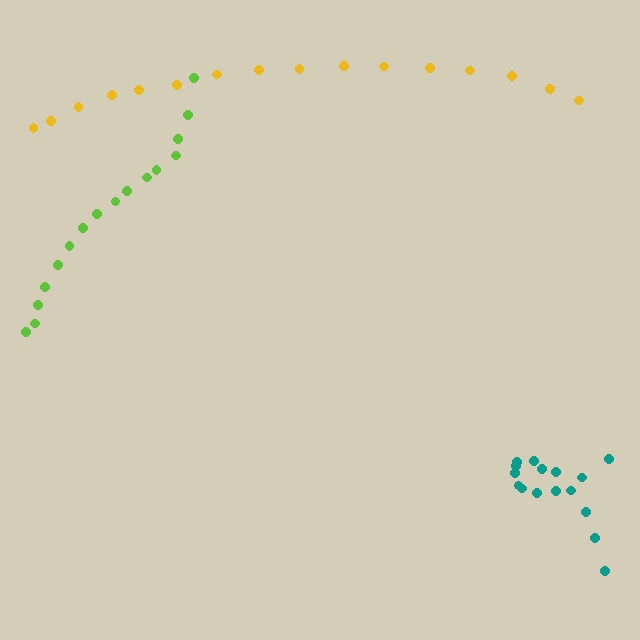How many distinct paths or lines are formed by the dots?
There are 3 distinct paths.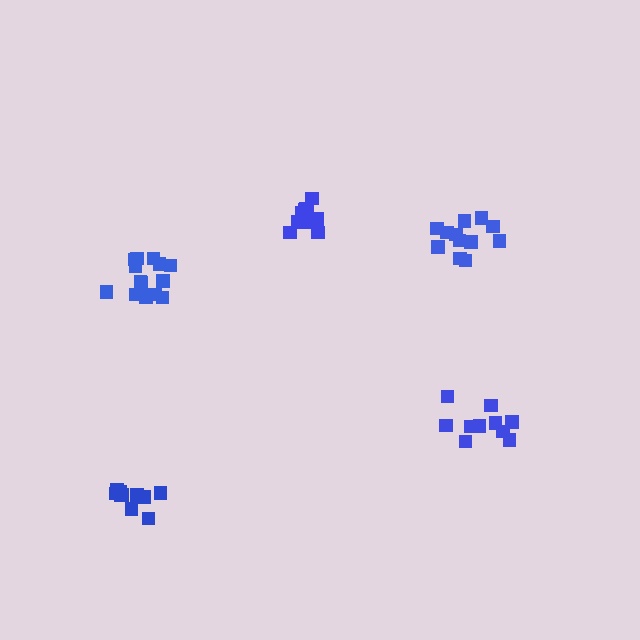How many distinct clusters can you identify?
There are 5 distinct clusters.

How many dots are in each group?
Group 1: 14 dots, Group 2: 12 dots, Group 3: 11 dots, Group 4: 10 dots, Group 5: 11 dots (58 total).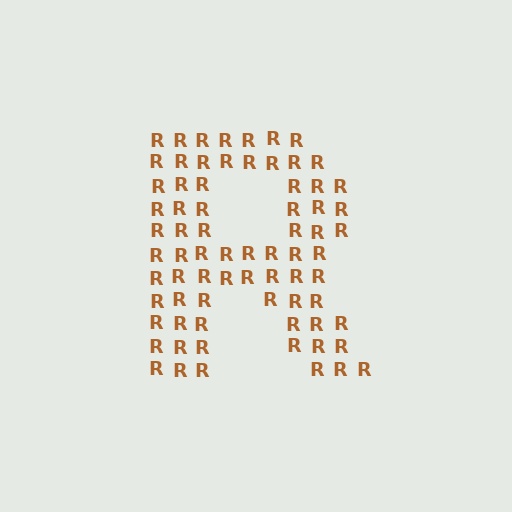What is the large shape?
The large shape is the letter R.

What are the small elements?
The small elements are letter R's.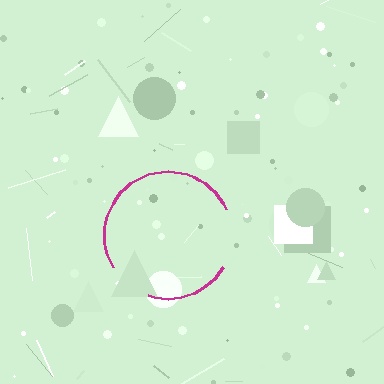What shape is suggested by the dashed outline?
The dashed outline suggests a circle.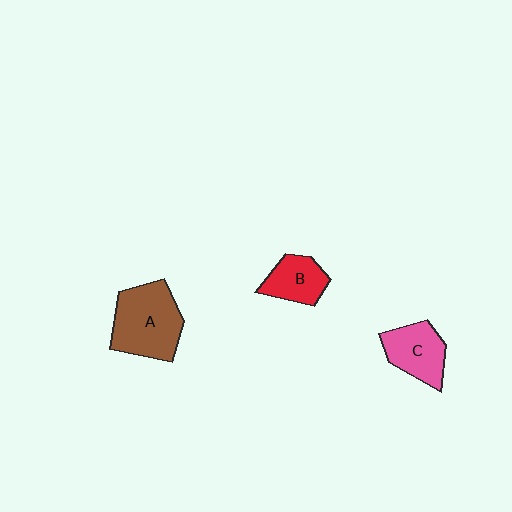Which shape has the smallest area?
Shape B (red).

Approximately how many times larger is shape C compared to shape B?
Approximately 1.2 times.